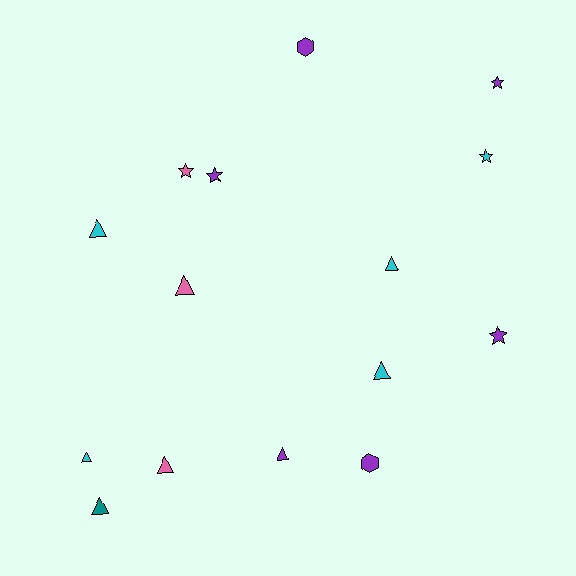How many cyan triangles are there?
There are 4 cyan triangles.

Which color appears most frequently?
Purple, with 6 objects.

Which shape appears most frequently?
Triangle, with 8 objects.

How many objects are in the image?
There are 15 objects.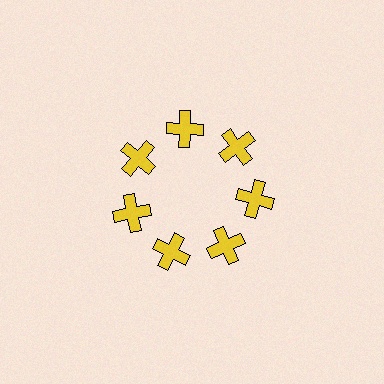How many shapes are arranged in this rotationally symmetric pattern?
There are 7 shapes, arranged in 7 groups of 1.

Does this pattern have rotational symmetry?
Yes, this pattern has 7-fold rotational symmetry. It looks the same after rotating 51 degrees around the center.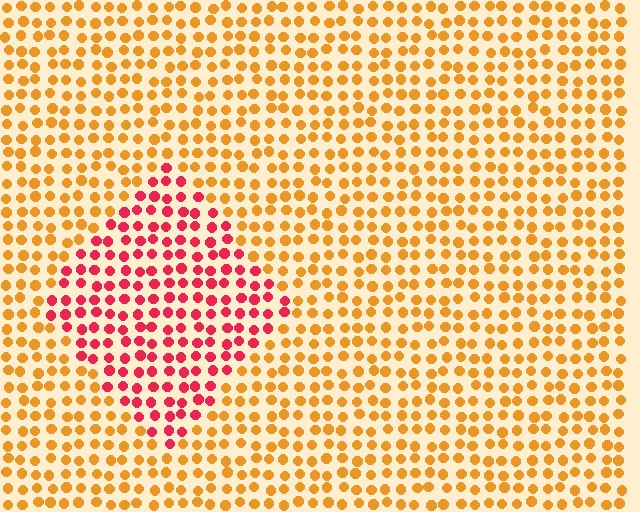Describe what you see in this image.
The image is filled with small orange elements in a uniform arrangement. A diamond-shaped region is visible where the elements are tinted to a slightly different hue, forming a subtle color boundary.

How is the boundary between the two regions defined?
The boundary is defined purely by a slight shift in hue (about 48 degrees). Spacing, size, and orientation are identical on both sides.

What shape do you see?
I see a diamond.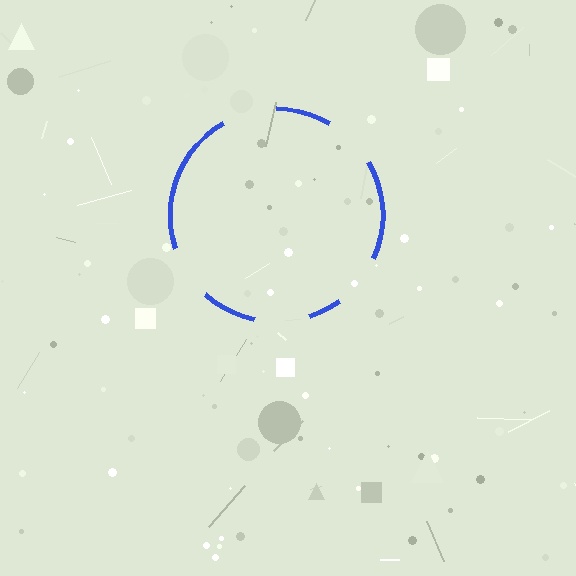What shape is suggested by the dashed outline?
The dashed outline suggests a circle.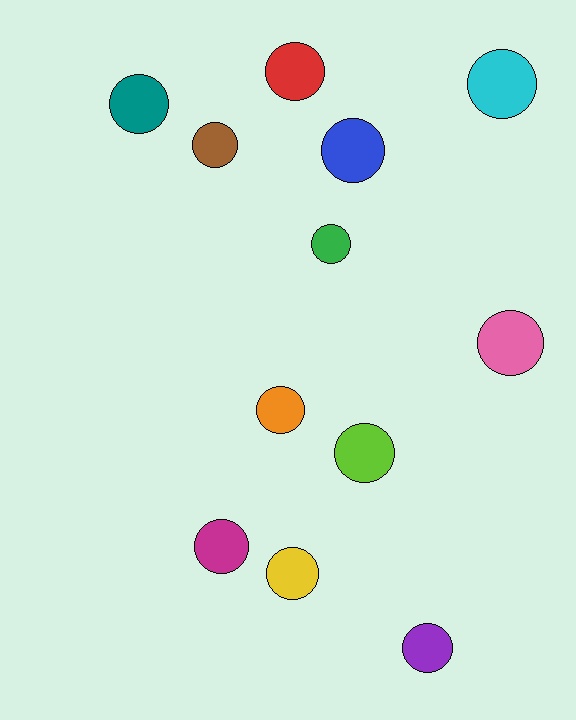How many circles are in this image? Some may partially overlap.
There are 12 circles.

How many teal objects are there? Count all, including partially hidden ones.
There is 1 teal object.